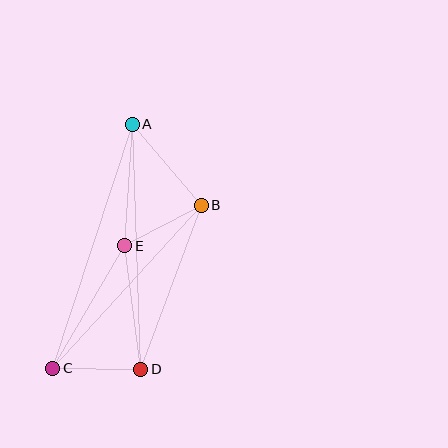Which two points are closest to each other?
Points B and E are closest to each other.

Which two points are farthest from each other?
Points A and C are farthest from each other.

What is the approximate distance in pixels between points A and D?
The distance between A and D is approximately 245 pixels.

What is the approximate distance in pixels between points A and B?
The distance between A and B is approximately 106 pixels.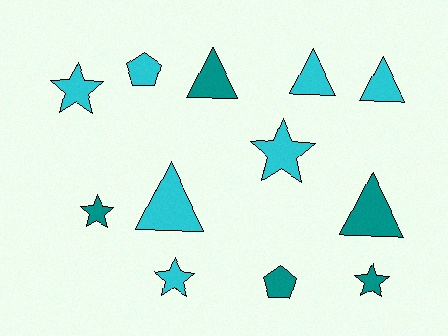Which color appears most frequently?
Cyan, with 7 objects.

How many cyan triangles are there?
There are 3 cyan triangles.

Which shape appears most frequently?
Triangle, with 5 objects.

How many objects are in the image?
There are 12 objects.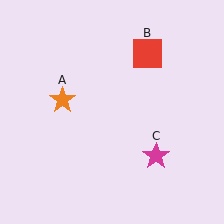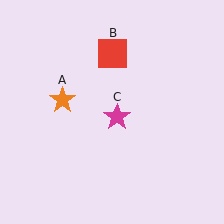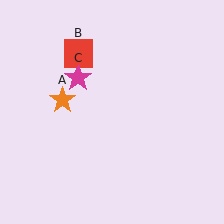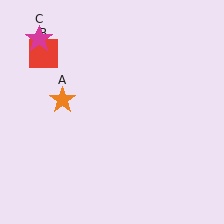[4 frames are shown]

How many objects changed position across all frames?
2 objects changed position: red square (object B), magenta star (object C).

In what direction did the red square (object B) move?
The red square (object B) moved left.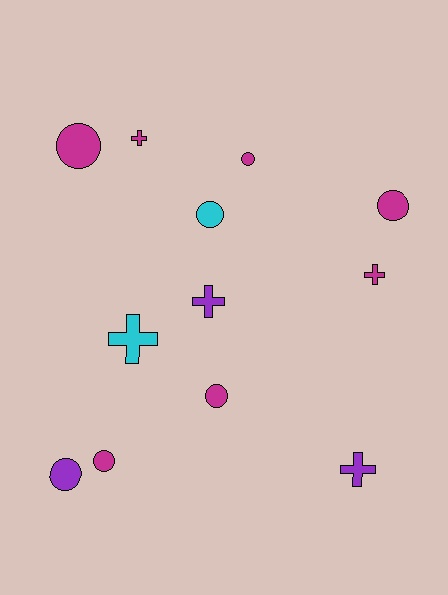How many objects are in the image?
There are 12 objects.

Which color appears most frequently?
Magenta, with 7 objects.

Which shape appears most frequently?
Circle, with 7 objects.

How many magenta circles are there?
There are 5 magenta circles.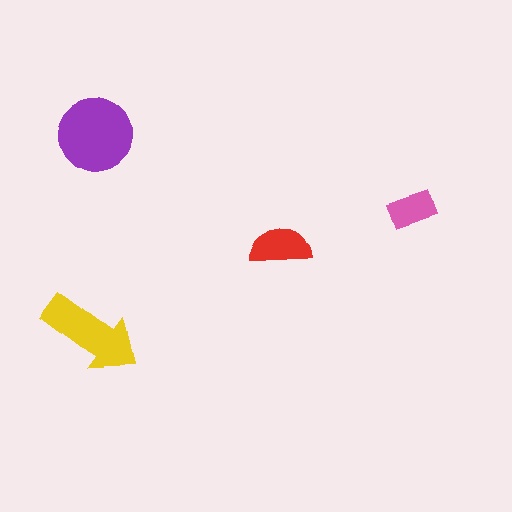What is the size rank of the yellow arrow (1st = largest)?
2nd.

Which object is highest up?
The purple circle is topmost.